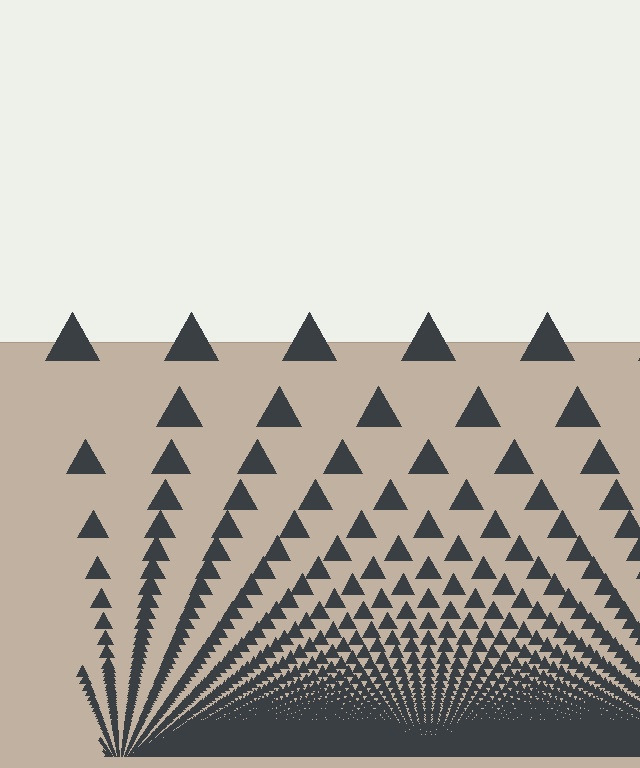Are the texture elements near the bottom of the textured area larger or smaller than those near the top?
Smaller. The gradient is inverted — elements near the bottom are smaller and denser.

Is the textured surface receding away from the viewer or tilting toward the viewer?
The surface appears to tilt toward the viewer. Texture elements get larger and sparser toward the top.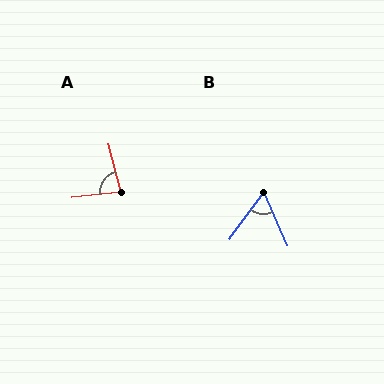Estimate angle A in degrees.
Approximately 83 degrees.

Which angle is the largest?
A, at approximately 83 degrees.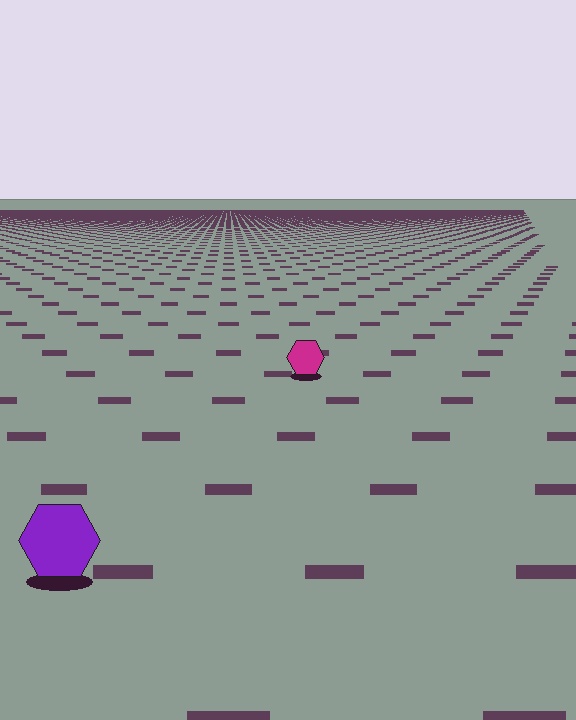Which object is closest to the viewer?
The purple hexagon is closest. The texture marks near it are larger and more spread out.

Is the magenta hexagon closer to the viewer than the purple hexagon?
No. The purple hexagon is closer — you can tell from the texture gradient: the ground texture is coarser near it.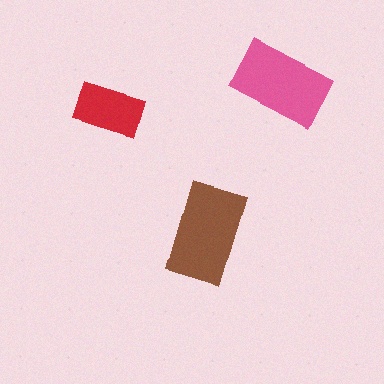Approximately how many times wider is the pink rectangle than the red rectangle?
About 1.5 times wider.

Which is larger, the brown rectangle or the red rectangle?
The brown one.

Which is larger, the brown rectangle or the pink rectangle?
The brown one.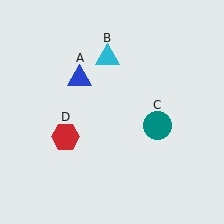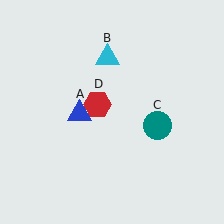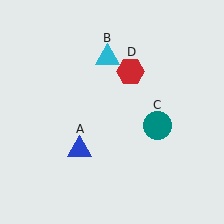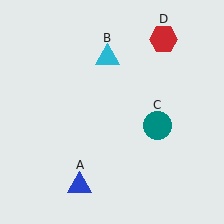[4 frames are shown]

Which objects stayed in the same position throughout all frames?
Cyan triangle (object B) and teal circle (object C) remained stationary.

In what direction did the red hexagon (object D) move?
The red hexagon (object D) moved up and to the right.